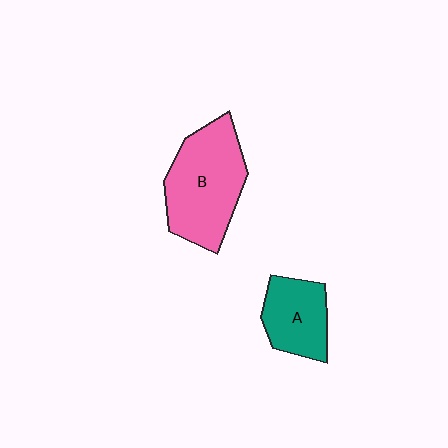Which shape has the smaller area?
Shape A (teal).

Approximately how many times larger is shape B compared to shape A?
Approximately 1.7 times.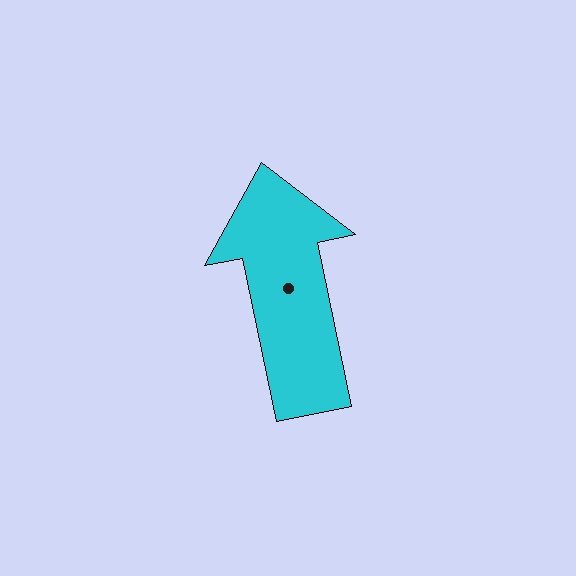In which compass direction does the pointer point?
North.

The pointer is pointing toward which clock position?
Roughly 12 o'clock.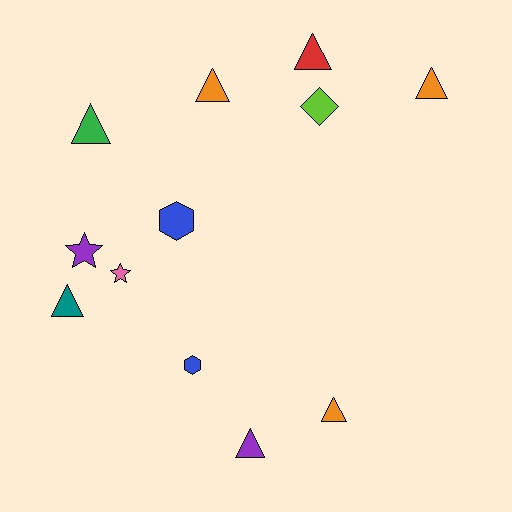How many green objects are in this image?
There is 1 green object.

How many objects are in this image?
There are 12 objects.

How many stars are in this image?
There are 2 stars.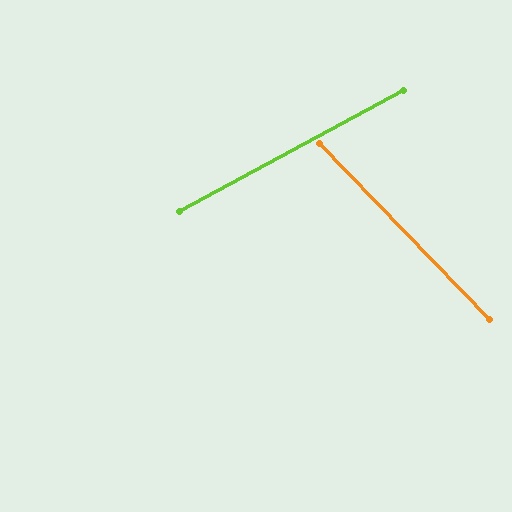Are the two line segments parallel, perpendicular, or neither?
Neither parallel nor perpendicular — they differ by about 74°.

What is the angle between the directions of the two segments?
Approximately 74 degrees.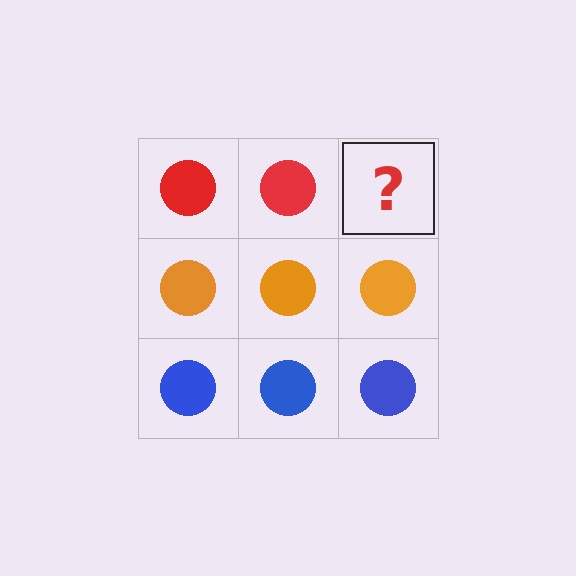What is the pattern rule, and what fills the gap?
The rule is that each row has a consistent color. The gap should be filled with a red circle.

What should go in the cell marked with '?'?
The missing cell should contain a red circle.